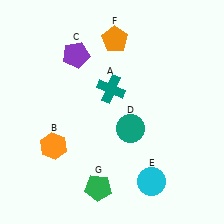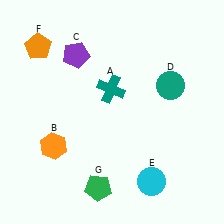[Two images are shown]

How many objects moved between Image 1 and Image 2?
2 objects moved between the two images.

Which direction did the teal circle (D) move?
The teal circle (D) moved up.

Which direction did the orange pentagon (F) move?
The orange pentagon (F) moved left.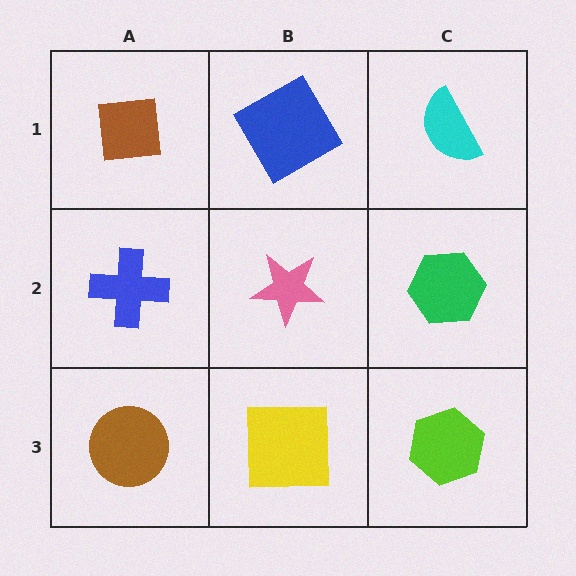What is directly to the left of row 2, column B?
A blue cross.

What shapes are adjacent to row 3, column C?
A green hexagon (row 2, column C), a yellow square (row 3, column B).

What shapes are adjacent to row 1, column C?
A green hexagon (row 2, column C), a blue diamond (row 1, column B).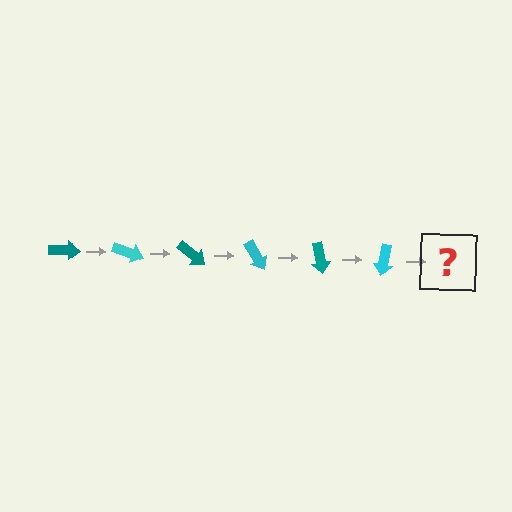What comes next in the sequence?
The next element should be a teal arrow, rotated 120 degrees from the start.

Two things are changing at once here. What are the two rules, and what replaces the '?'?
The two rules are that it rotates 20 degrees each step and the color cycles through teal and cyan. The '?' should be a teal arrow, rotated 120 degrees from the start.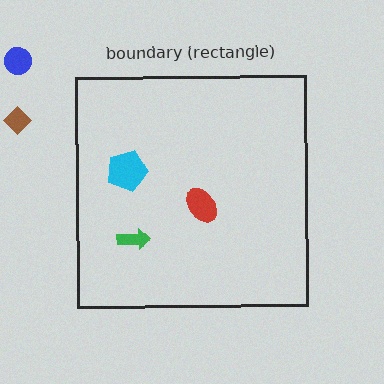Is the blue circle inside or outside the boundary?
Outside.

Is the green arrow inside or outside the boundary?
Inside.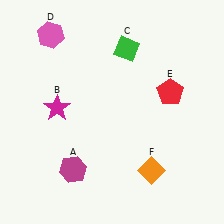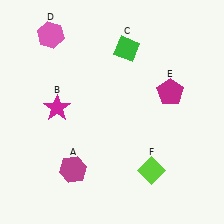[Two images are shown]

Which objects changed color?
E changed from red to magenta. F changed from orange to lime.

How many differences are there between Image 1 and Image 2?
There are 2 differences between the two images.